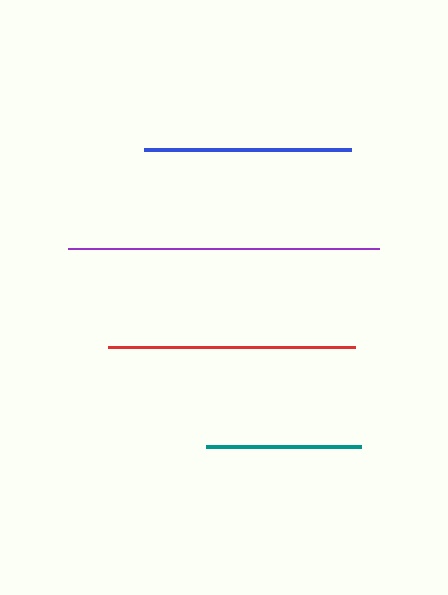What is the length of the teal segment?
The teal segment is approximately 155 pixels long.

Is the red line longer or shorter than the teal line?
The red line is longer than the teal line.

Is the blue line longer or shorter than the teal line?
The blue line is longer than the teal line.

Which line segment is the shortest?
The teal line is the shortest at approximately 155 pixels.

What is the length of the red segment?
The red segment is approximately 247 pixels long.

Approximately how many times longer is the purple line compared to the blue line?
The purple line is approximately 1.5 times the length of the blue line.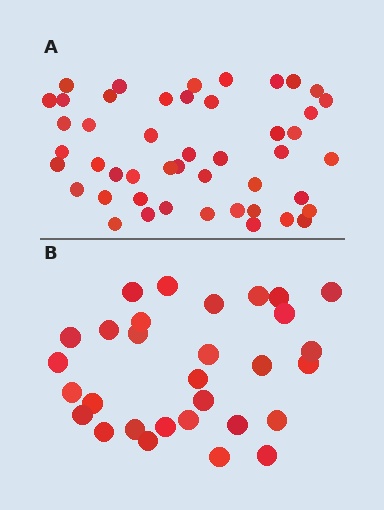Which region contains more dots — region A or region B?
Region A (the top region) has more dots.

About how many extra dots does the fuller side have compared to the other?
Region A has approximately 15 more dots than region B.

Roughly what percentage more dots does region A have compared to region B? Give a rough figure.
About 55% more.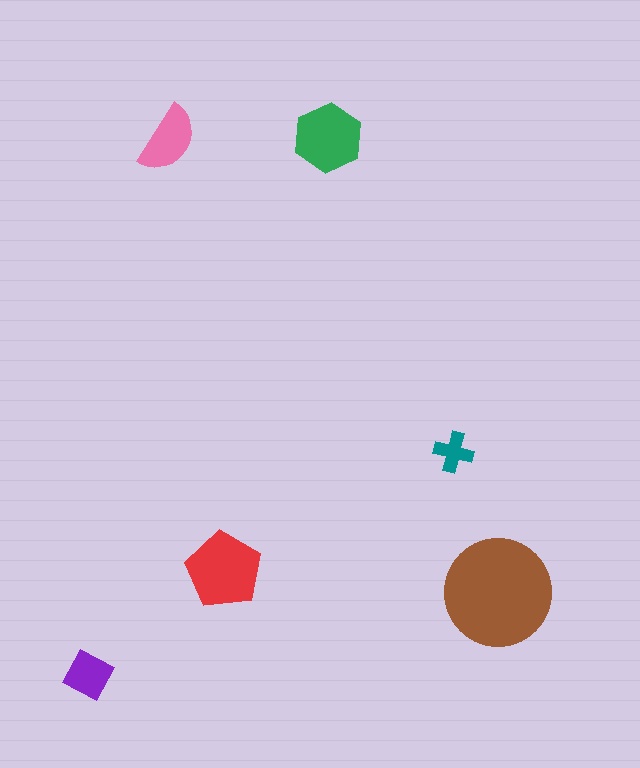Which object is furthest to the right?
The brown circle is rightmost.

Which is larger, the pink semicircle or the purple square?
The pink semicircle.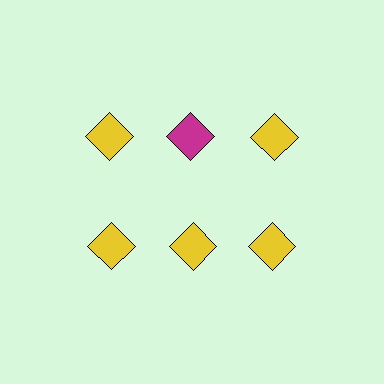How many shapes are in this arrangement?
There are 6 shapes arranged in a grid pattern.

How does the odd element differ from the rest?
It has a different color: magenta instead of yellow.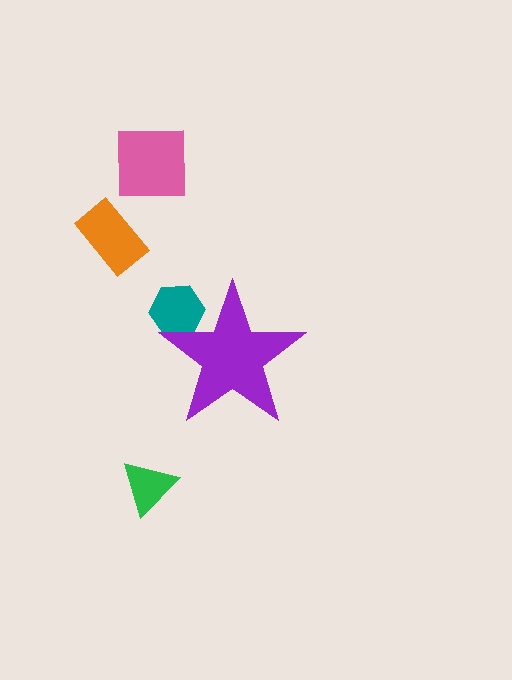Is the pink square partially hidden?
No, the pink square is fully visible.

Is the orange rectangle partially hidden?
No, the orange rectangle is fully visible.